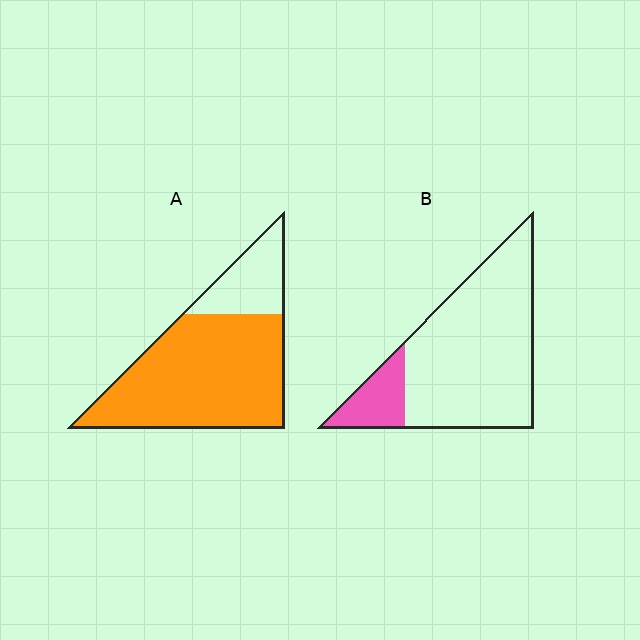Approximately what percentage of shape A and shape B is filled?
A is approximately 80% and B is approximately 15%.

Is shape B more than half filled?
No.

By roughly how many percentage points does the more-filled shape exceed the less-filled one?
By roughly 60 percentage points (A over B).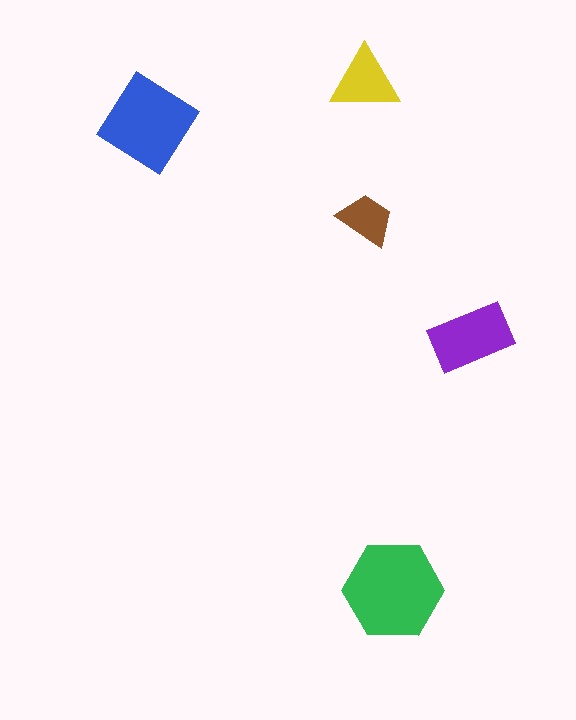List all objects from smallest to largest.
The brown trapezoid, the yellow triangle, the purple rectangle, the blue diamond, the green hexagon.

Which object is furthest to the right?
The purple rectangle is rightmost.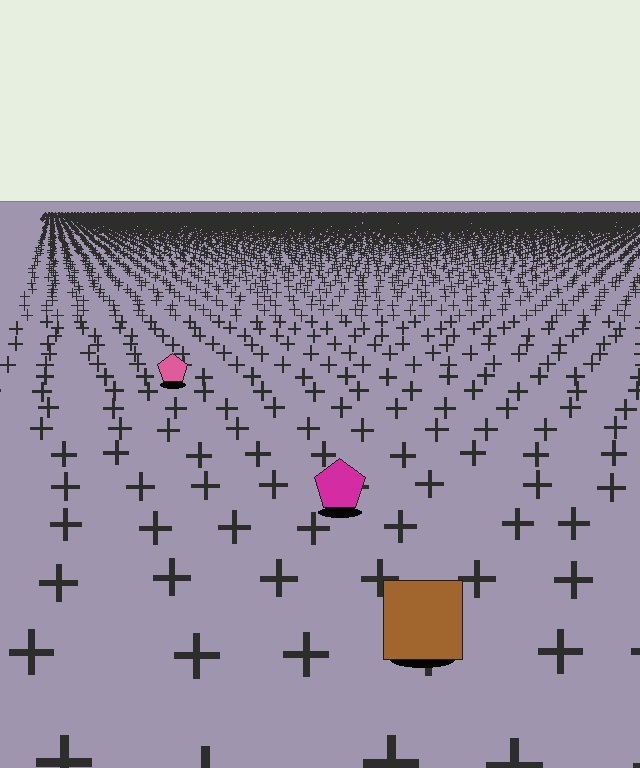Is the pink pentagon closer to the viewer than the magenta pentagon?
No. The magenta pentagon is closer — you can tell from the texture gradient: the ground texture is coarser near it.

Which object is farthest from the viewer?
The pink pentagon is farthest from the viewer. It appears smaller and the ground texture around it is denser.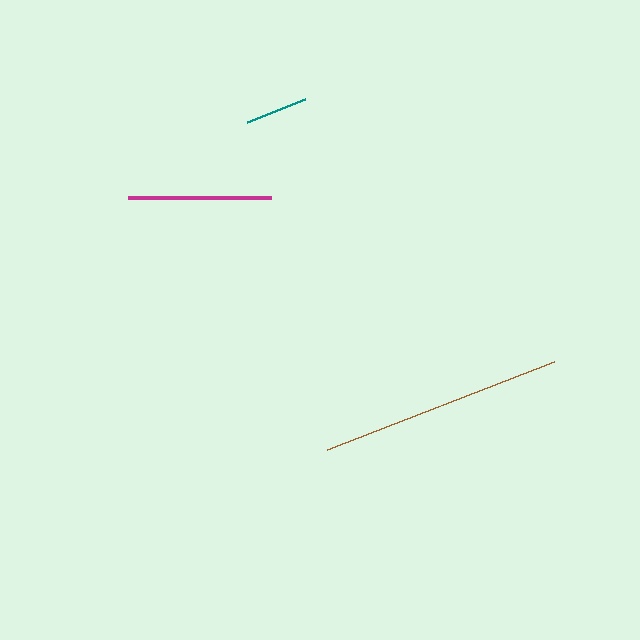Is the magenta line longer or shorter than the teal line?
The magenta line is longer than the teal line.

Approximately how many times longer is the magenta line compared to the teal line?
The magenta line is approximately 2.3 times the length of the teal line.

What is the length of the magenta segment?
The magenta segment is approximately 143 pixels long.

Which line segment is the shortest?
The teal line is the shortest at approximately 62 pixels.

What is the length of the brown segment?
The brown segment is approximately 244 pixels long.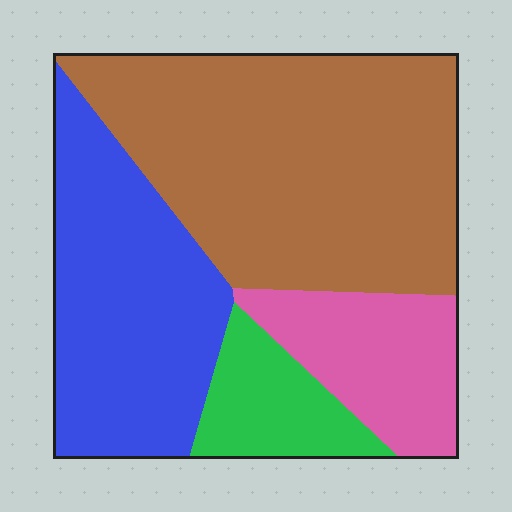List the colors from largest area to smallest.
From largest to smallest: brown, blue, pink, green.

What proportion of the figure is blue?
Blue covers about 30% of the figure.